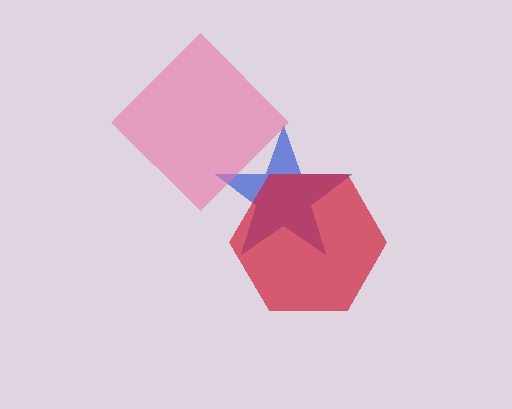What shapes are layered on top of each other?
The layered shapes are: a blue star, a pink diamond, a red hexagon.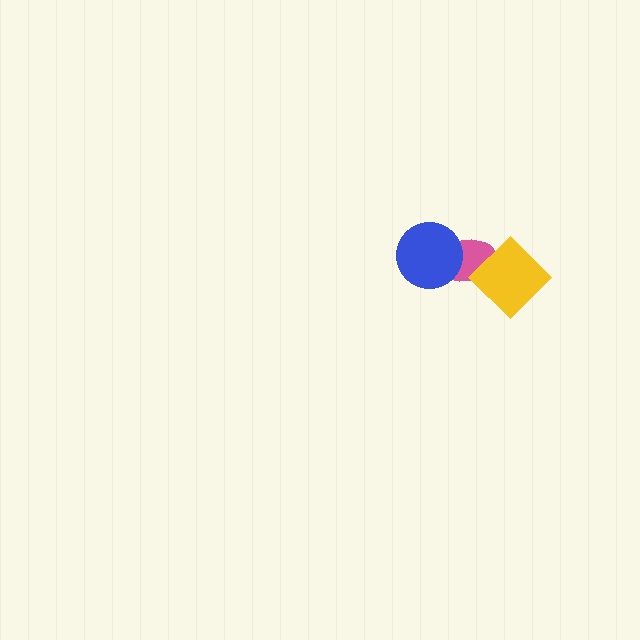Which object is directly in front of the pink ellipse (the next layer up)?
The blue circle is directly in front of the pink ellipse.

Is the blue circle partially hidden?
No, no other shape covers it.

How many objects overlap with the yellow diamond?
1 object overlaps with the yellow diamond.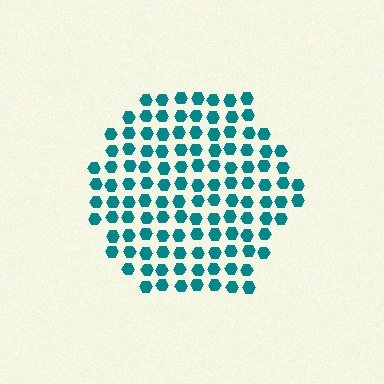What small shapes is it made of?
It is made of small hexagons.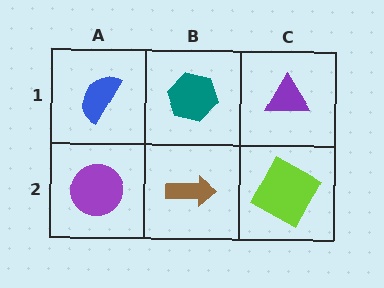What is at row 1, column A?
A blue semicircle.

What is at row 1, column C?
A purple triangle.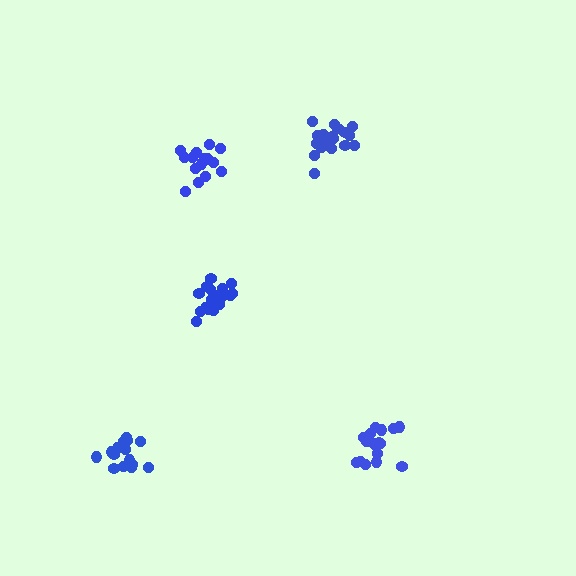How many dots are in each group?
Group 1: 18 dots, Group 2: 18 dots, Group 3: 20 dots, Group 4: 15 dots, Group 5: 20 dots (91 total).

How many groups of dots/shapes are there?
There are 5 groups.